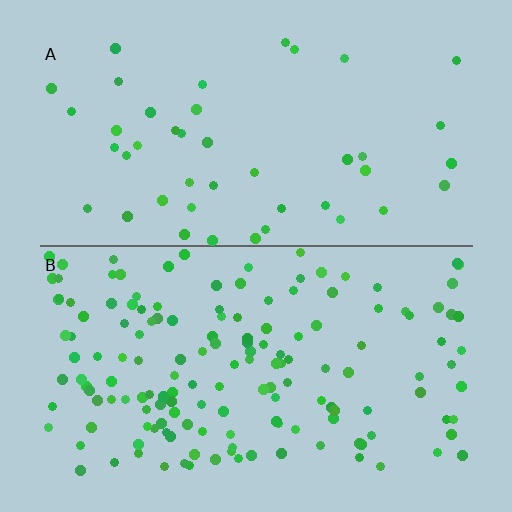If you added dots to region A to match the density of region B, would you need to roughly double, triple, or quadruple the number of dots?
Approximately triple.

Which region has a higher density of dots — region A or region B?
B (the bottom).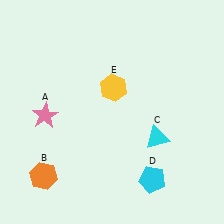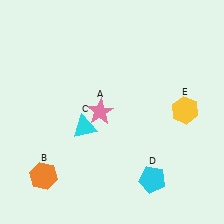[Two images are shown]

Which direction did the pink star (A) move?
The pink star (A) moved right.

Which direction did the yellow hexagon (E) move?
The yellow hexagon (E) moved right.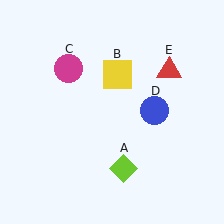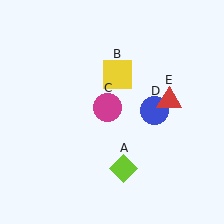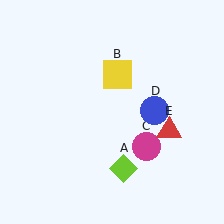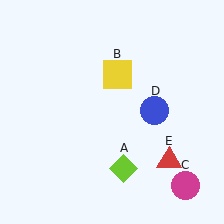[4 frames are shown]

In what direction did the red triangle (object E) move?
The red triangle (object E) moved down.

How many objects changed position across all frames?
2 objects changed position: magenta circle (object C), red triangle (object E).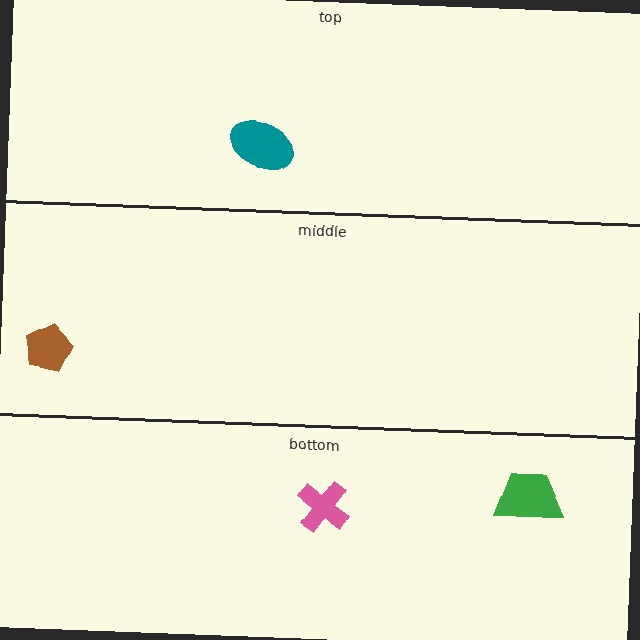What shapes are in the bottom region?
The pink cross, the green trapezoid.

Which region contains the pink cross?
The bottom region.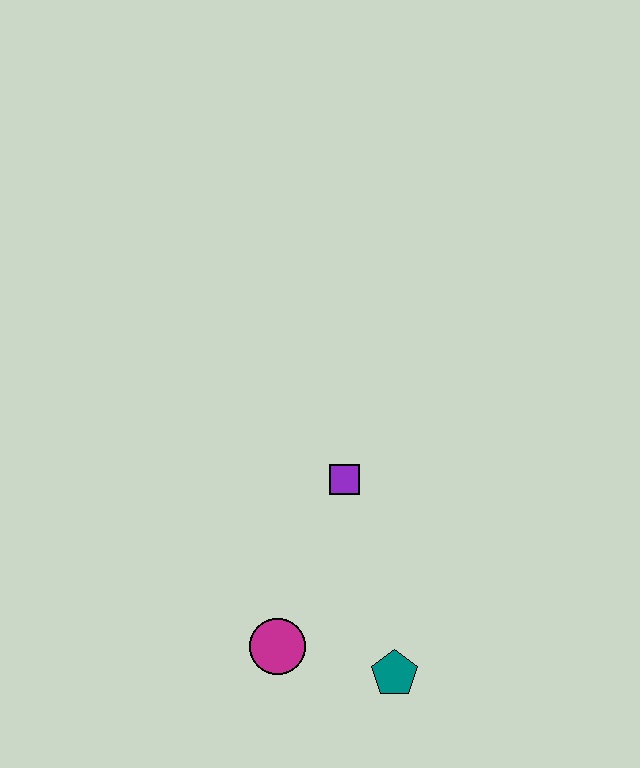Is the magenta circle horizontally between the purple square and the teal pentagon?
No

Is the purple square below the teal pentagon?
No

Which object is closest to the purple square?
The magenta circle is closest to the purple square.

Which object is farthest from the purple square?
The teal pentagon is farthest from the purple square.